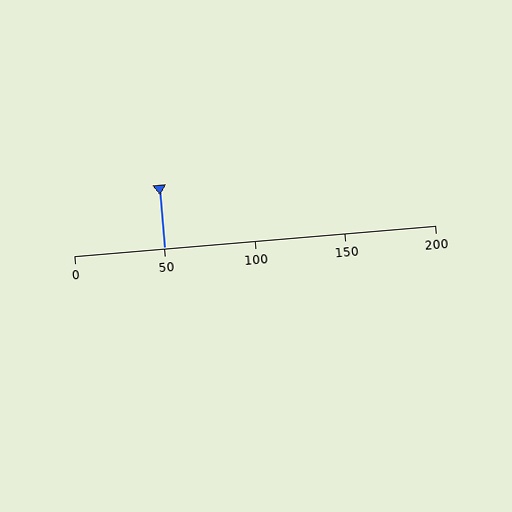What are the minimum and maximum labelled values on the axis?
The axis runs from 0 to 200.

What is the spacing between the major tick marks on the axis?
The major ticks are spaced 50 apart.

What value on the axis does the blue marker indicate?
The marker indicates approximately 50.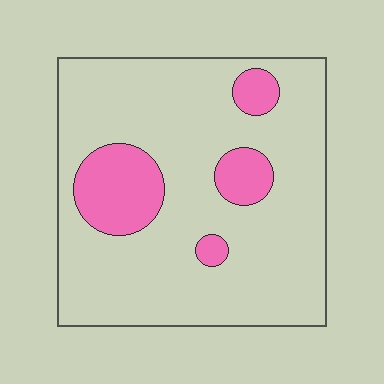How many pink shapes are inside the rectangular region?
4.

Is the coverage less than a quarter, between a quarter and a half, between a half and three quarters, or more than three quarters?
Less than a quarter.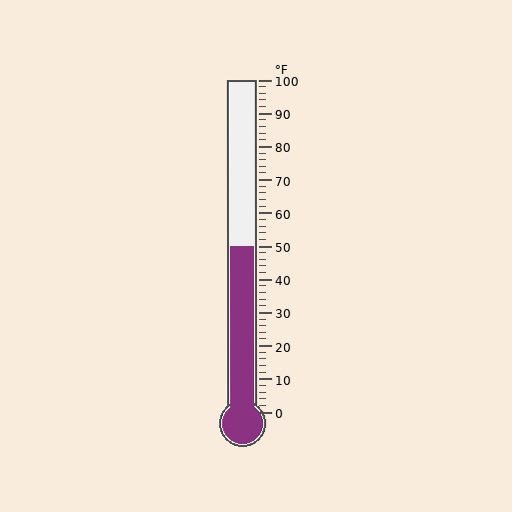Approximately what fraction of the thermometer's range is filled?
The thermometer is filled to approximately 50% of its range.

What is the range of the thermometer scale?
The thermometer scale ranges from 0°F to 100°F.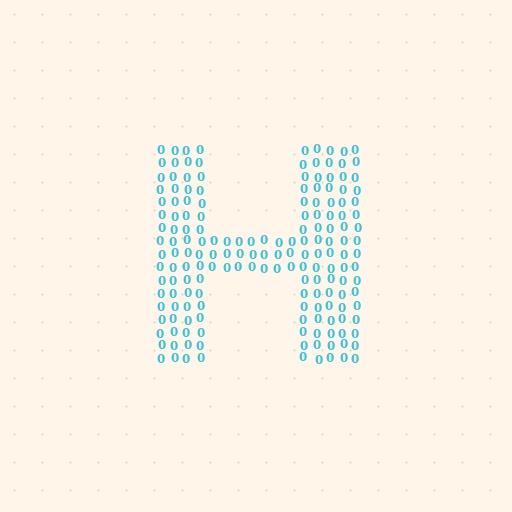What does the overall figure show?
The overall figure shows the letter H.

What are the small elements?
The small elements are digit 0's.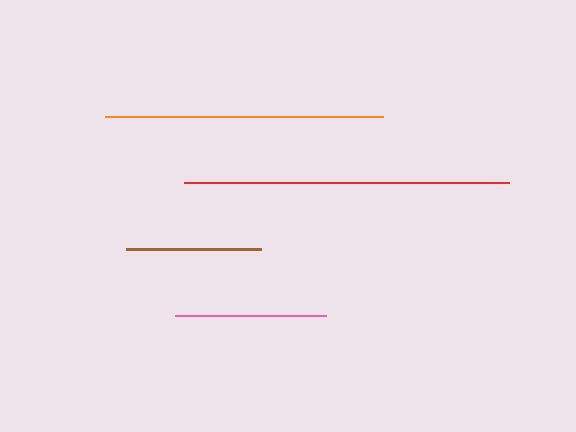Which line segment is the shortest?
The brown line is the shortest at approximately 135 pixels.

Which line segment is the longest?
The red line is the longest at approximately 325 pixels.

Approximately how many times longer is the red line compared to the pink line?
The red line is approximately 2.2 times the length of the pink line.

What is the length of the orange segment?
The orange segment is approximately 278 pixels long.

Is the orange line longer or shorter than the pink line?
The orange line is longer than the pink line.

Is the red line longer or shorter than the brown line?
The red line is longer than the brown line.